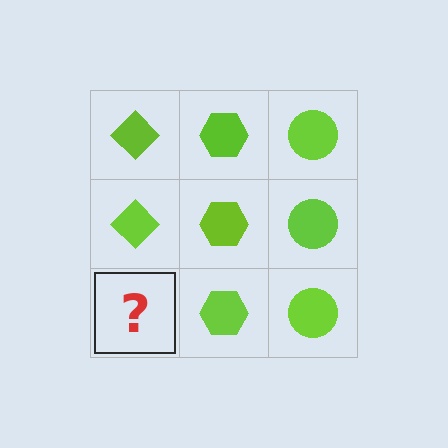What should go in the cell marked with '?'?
The missing cell should contain a lime diamond.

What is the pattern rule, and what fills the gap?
The rule is that each column has a consistent shape. The gap should be filled with a lime diamond.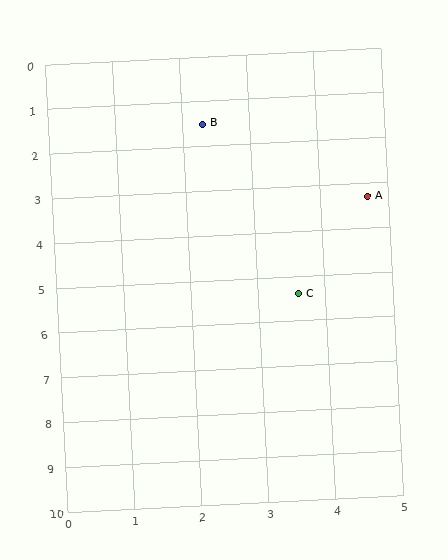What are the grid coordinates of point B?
Point B is at approximately (2.3, 1.5).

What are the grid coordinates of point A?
Point A is at approximately (4.7, 3.3).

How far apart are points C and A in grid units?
Points C and A are about 2.4 grid units apart.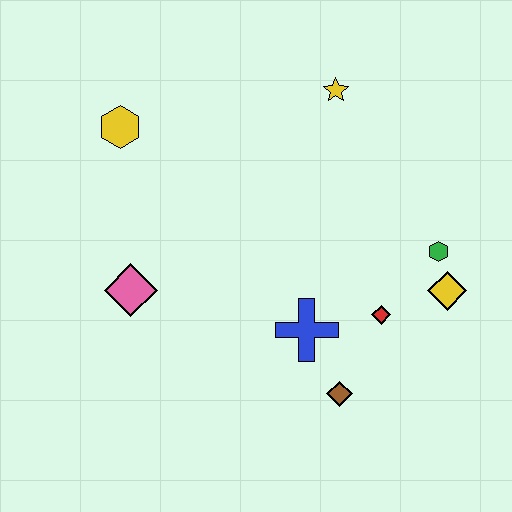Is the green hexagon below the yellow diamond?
No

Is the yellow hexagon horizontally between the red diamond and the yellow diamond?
No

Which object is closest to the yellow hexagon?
The pink diamond is closest to the yellow hexagon.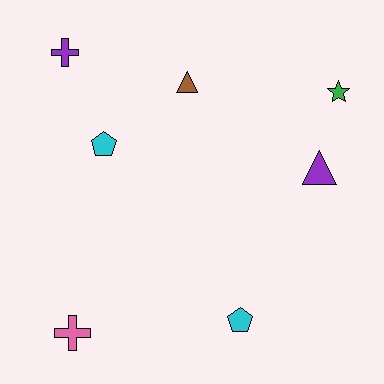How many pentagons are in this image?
There are 2 pentagons.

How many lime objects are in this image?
There are no lime objects.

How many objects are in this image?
There are 7 objects.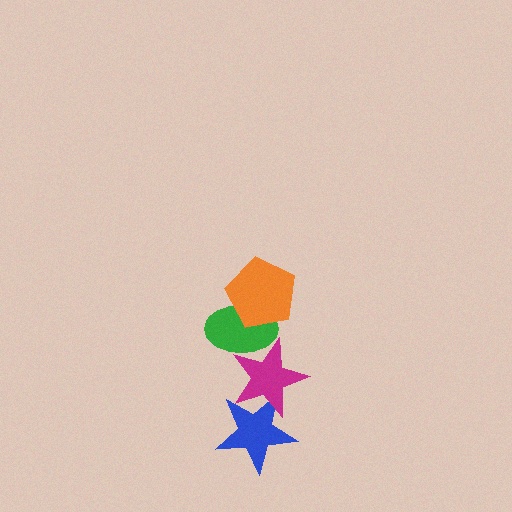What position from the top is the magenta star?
The magenta star is 3rd from the top.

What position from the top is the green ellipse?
The green ellipse is 2nd from the top.